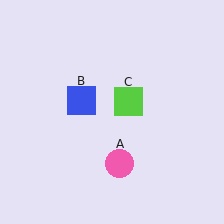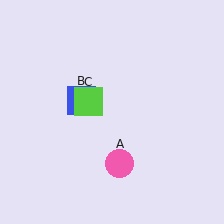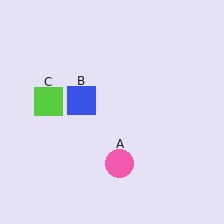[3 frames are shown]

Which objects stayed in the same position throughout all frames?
Pink circle (object A) and blue square (object B) remained stationary.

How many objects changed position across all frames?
1 object changed position: lime square (object C).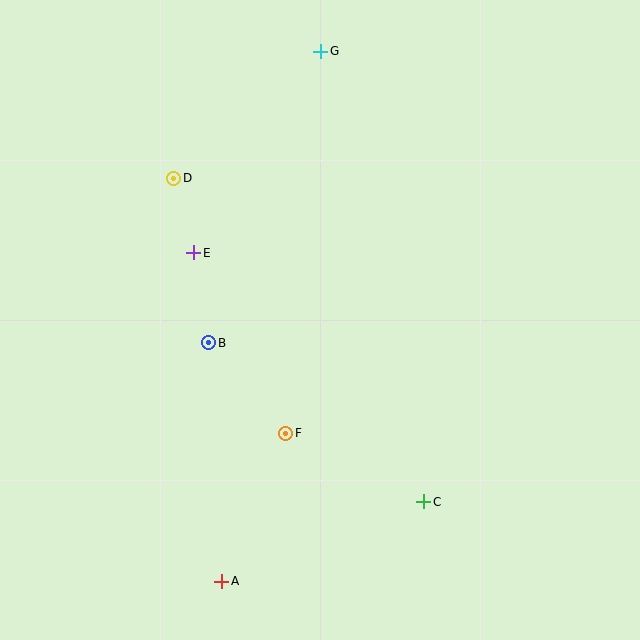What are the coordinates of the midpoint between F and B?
The midpoint between F and B is at (247, 388).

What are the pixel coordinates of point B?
Point B is at (209, 343).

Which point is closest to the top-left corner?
Point D is closest to the top-left corner.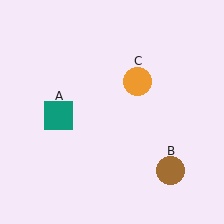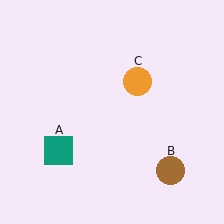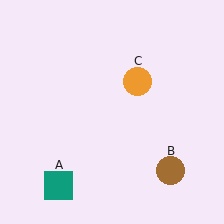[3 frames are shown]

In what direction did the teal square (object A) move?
The teal square (object A) moved down.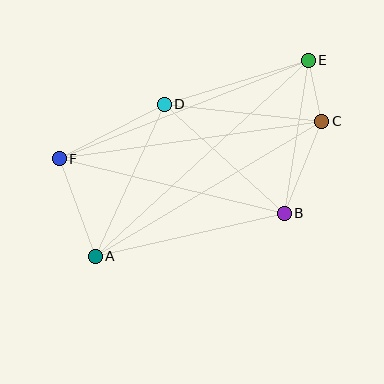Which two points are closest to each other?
Points C and E are closest to each other.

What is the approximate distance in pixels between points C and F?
The distance between C and F is approximately 265 pixels.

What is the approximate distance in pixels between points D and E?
The distance between D and E is approximately 151 pixels.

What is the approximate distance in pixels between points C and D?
The distance between C and D is approximately 159 pixels.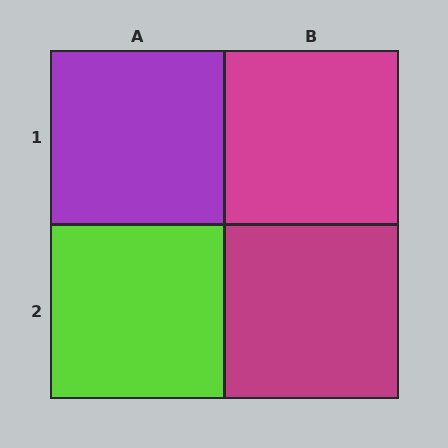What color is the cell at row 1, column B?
Magenta.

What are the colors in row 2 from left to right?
Lime, magenta.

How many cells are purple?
1 cell is purple.